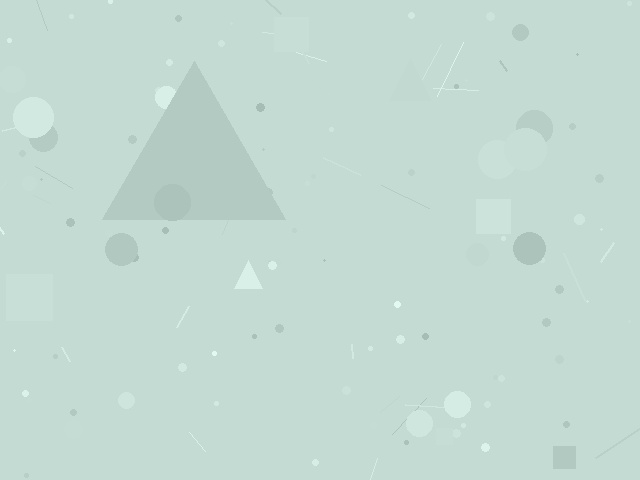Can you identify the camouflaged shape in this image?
The camouflaged shape is a triangle.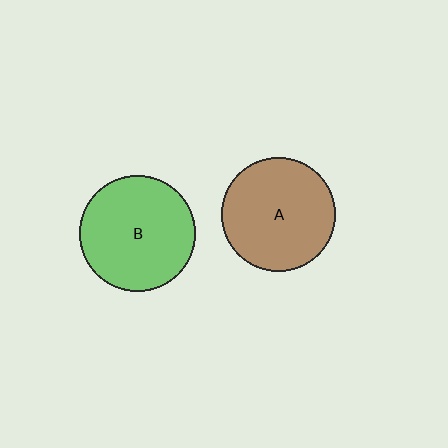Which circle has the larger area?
Circle B (green).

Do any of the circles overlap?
No, none of the circles overlap.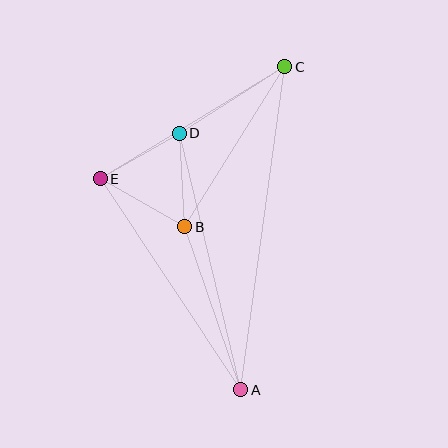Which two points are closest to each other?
Points D and E are closest to each other.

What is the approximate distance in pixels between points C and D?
The distance between C and D is approximately 125 pixels.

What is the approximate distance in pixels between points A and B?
The distance between A and B is approximately 173 pixels.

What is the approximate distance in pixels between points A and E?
The distance between A and E is approximately 253 pixels.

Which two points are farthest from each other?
Points A and C are farthest from each other.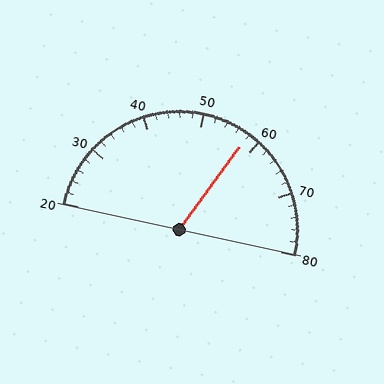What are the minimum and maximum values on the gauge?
The gauge ranges from 20 to 80.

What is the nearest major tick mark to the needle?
The nearest major tick mark is 60.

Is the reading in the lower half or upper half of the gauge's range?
The reading is in the upper half of the range (20 to 80).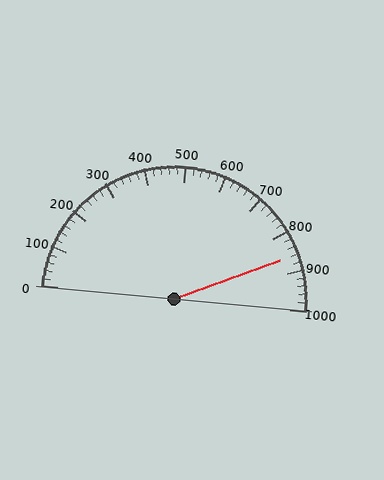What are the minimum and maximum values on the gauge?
The gauge ranges from 0 to 1000.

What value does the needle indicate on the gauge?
The needle indicates approximately 860.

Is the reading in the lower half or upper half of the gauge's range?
The reading is in the upper half of the range (0 to 1000).